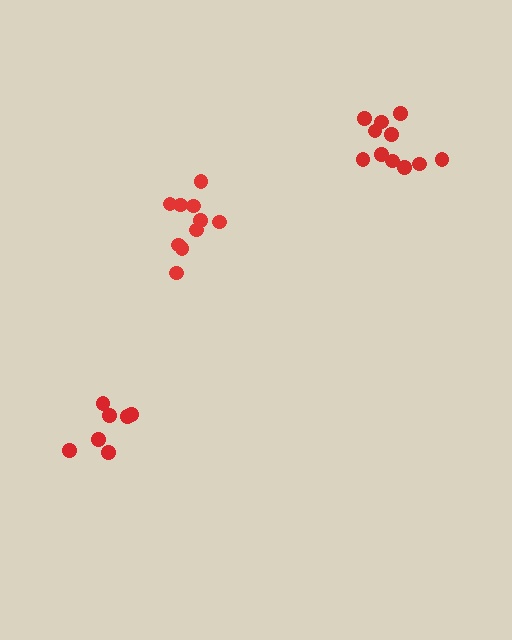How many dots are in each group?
Group 1: 11 dots, Group 2: 10 dots, Group 3: 7 dots (28 total).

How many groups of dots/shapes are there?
There are 3 groups.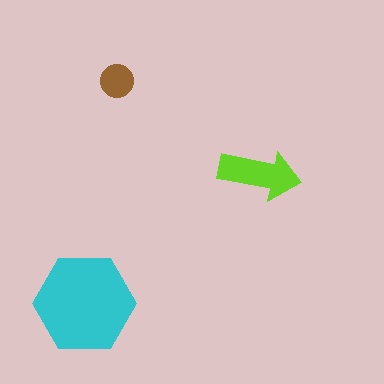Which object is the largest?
The cyan hexagon.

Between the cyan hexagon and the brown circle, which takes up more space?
The cyan hexagon.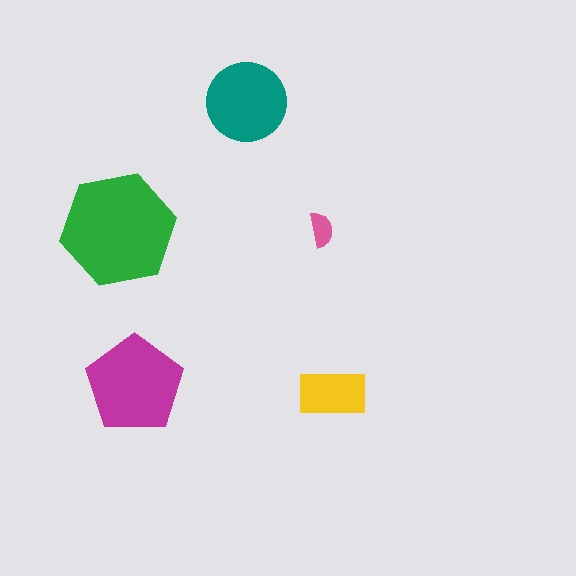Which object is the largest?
The green hexagon.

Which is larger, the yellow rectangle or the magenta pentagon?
The magenta pentagon.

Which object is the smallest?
The pink semicircle.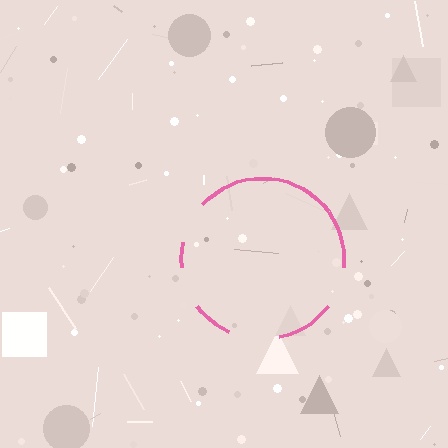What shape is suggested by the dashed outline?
The dashed outline suggests a circle.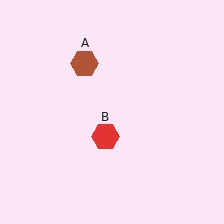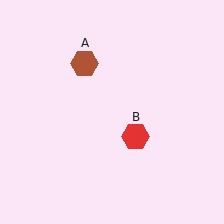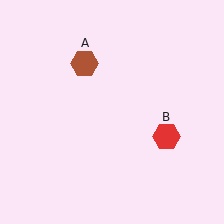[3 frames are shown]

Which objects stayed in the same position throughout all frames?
Brown hexagon (object A) remained stationary.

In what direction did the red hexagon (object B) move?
The red hexagon (object B) moved right.